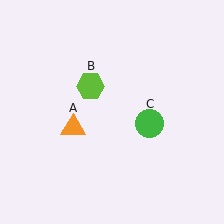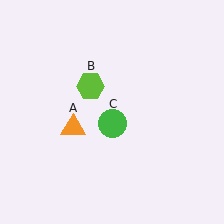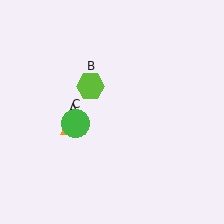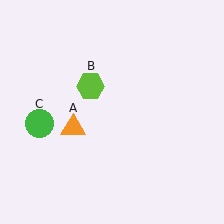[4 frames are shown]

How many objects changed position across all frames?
1 object changed position: green circle (object C).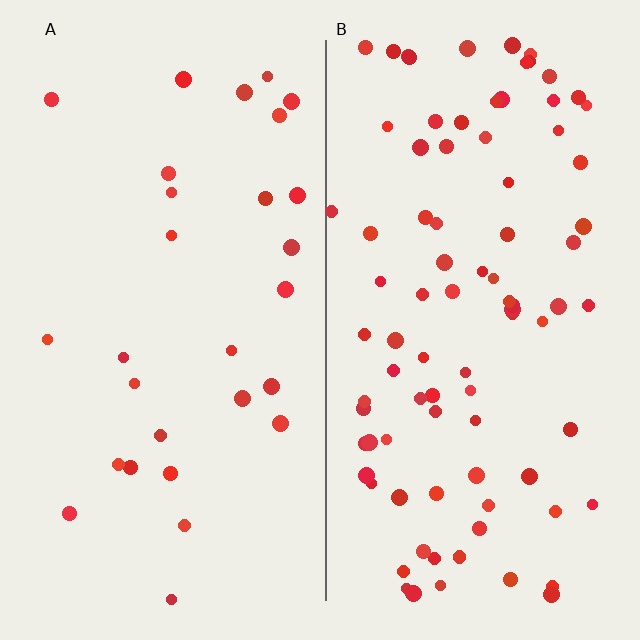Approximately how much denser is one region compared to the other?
Approximately 3.1× — region B over region A.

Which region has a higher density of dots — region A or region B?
B (the right).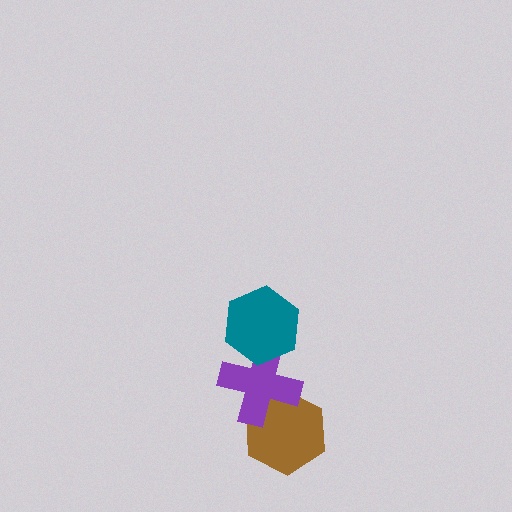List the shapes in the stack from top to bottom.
From top to bottom: the teal hexagon, the purple cross, the brown hexagon.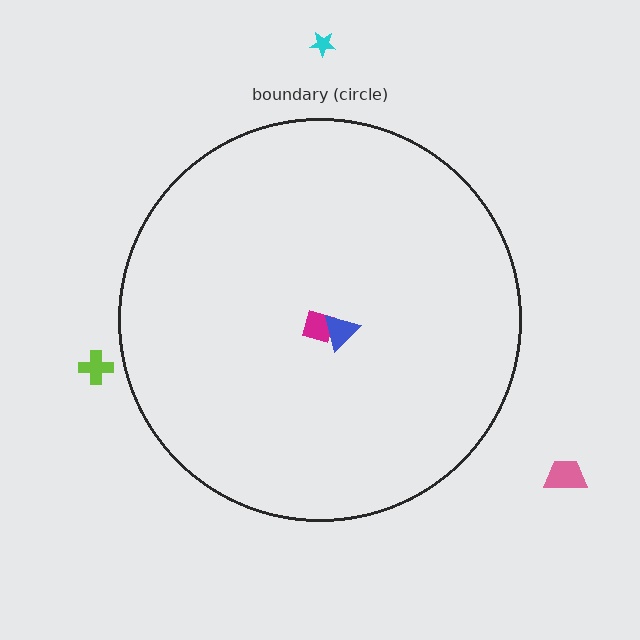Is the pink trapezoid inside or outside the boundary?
Outside.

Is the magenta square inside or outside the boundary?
Inside.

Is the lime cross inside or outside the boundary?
Outside.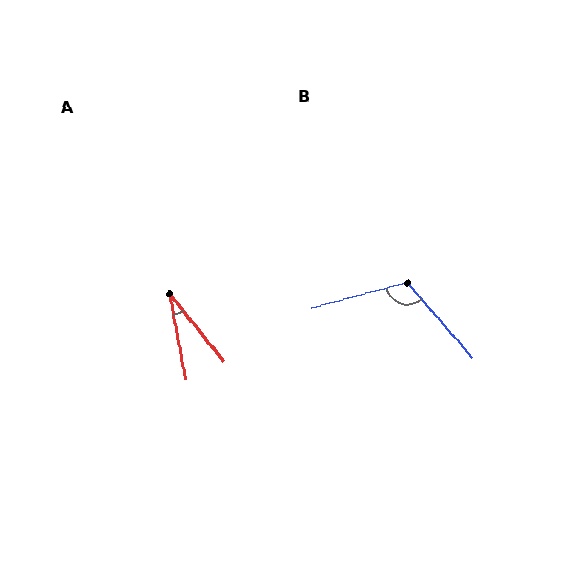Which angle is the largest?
B, at approximately 116 degrees.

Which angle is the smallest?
A, at approximately 29 degrees.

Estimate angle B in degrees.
Approximately 116 degrees.